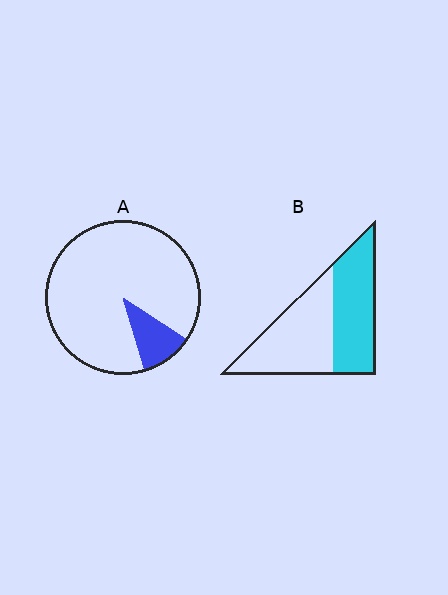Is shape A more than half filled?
No.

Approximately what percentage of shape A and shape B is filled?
A is approximately 10% and B is approximately 45%.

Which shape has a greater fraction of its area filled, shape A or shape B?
Shape B.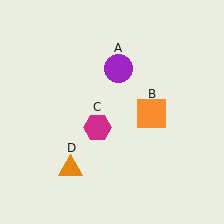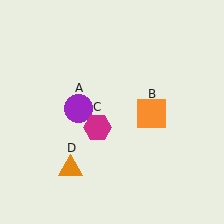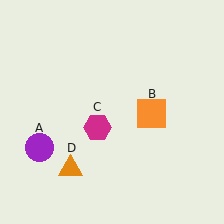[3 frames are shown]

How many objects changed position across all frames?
1 object changed position: purple circle (object A).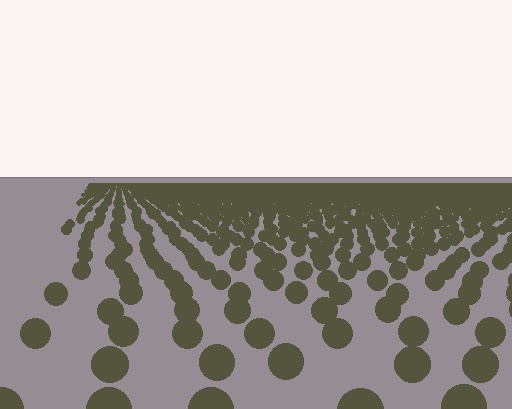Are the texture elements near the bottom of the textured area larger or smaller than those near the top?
Larger. Near the bottom, elements are closer to the viewer and appear at a bigger on-screen size.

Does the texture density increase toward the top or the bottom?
Density increases toward the top.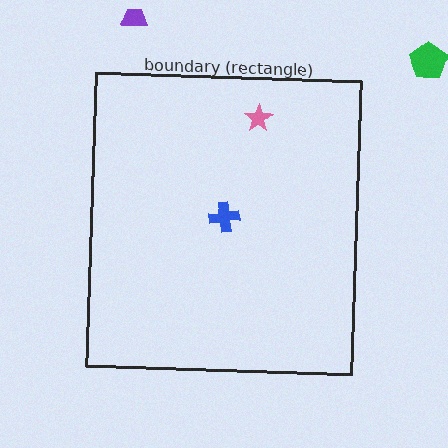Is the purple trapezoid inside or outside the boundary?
Outside.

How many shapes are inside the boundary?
2 inside, 2 outside.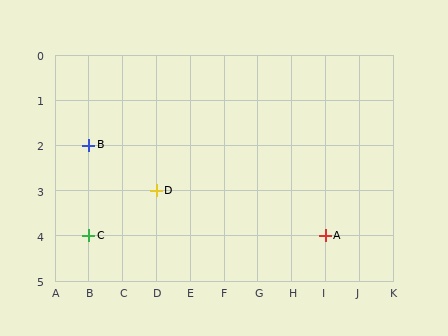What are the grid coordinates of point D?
Point D is at grid coordinates (D, 3).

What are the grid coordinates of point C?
Point C is at grid coordinates (B, 4).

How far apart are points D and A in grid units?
Points D and A are 5 columns and 1 row apart (about 5.1 grid units diagonally).